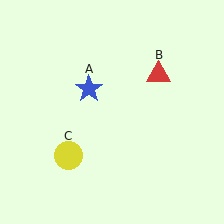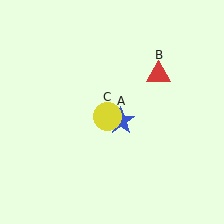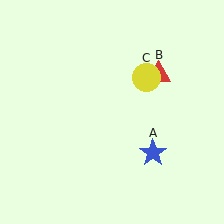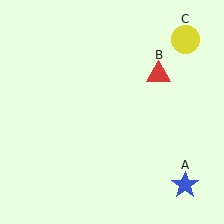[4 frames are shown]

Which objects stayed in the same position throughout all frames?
Red triangle (object B) remained stationary.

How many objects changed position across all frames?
2 objects changed position: blue star (object A), yellow circle (object C).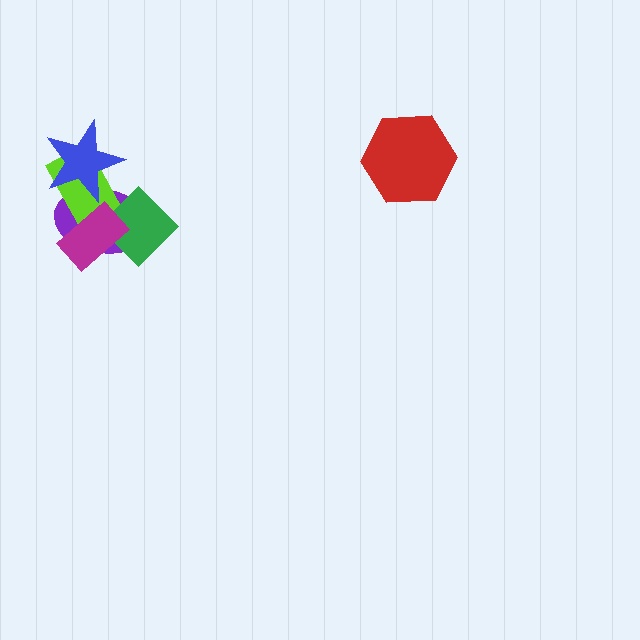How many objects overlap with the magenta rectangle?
3 objects overlap with the magenta rectangle.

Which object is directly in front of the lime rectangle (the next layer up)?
The blue star is directly in front of the lime rectangle.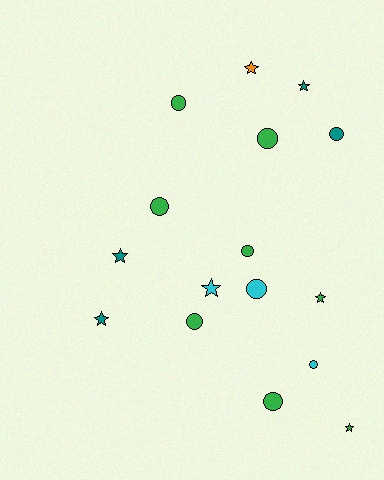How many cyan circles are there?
There are 2 cyan circles.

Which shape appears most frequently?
Circle, with 9 objects.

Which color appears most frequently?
Green, with 8 objects.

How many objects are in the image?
There are 16 objects.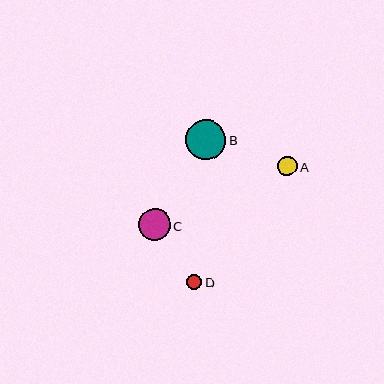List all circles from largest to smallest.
From largest to smallest: B, C, A, D.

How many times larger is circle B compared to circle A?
Circle B is approximately 2.1 times the size of circle A.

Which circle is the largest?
Circle B is the largest with a size of approximately 40 pixels.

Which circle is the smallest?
Circle D is the smallest with a size of approximately 15 pixels.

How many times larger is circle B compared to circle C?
Circle B is approximately 1.3 times the size of circle C.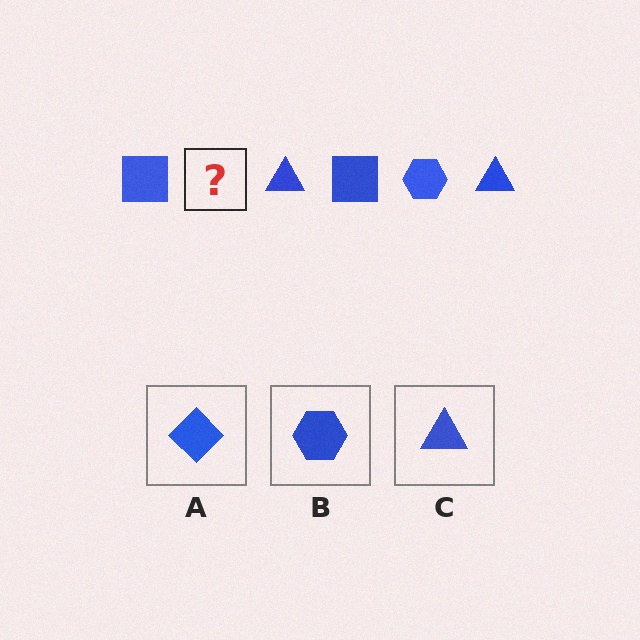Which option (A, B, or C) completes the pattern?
B.